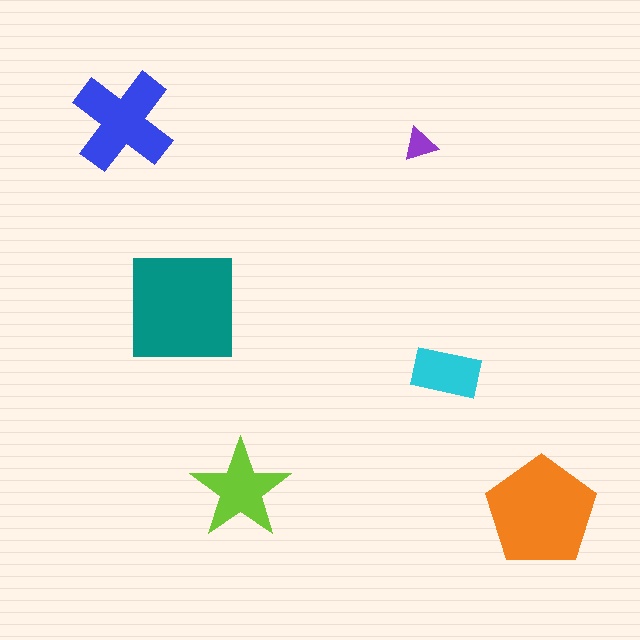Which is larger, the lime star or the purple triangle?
The lime star.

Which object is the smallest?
The purple triangle.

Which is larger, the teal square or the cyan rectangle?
The teal square.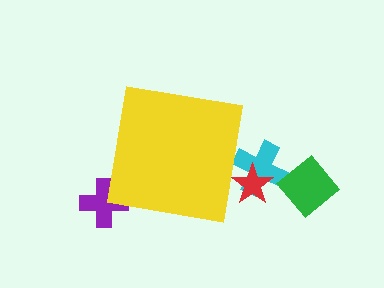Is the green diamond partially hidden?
No, the green diamond is fully visible.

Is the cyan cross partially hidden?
Yes, the cyan cross is partially hidden behind the yellow square.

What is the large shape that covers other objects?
A yellow square.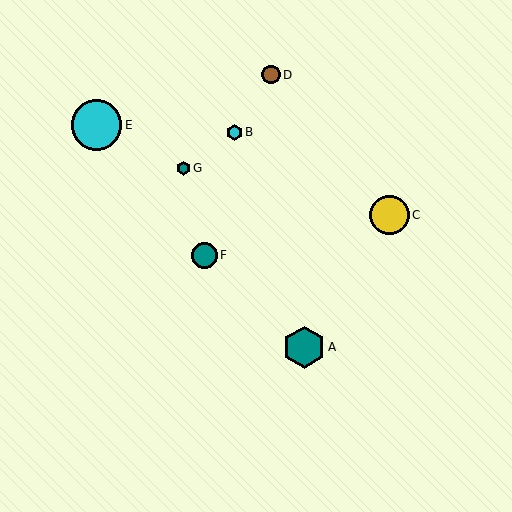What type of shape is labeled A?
Shape A is a teal hexagon.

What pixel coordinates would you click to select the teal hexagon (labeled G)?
Click at (183, 168) to select the teal hexagon G.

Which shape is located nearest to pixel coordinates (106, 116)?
The cyan circle (labeled E) at (97, 125) is nearest to that location.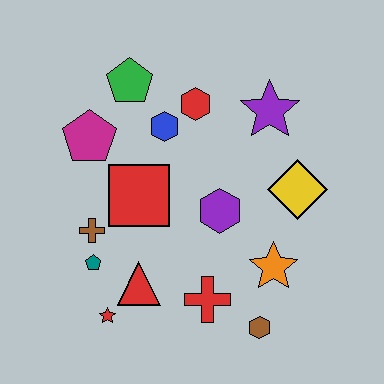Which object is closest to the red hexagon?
The blue hexagon is closest to the red hexagon.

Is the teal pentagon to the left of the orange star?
Yes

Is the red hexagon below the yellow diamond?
No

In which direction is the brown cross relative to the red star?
The brown cross is above the red star.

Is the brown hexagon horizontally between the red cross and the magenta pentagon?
No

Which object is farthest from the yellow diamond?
The red star is farthest from the yellow diamond.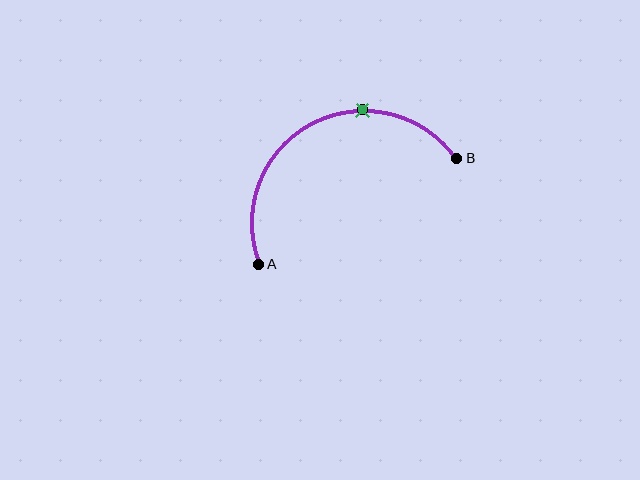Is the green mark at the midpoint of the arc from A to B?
No. The green mark lies on the arc but is closer to endpoint B. The arc midpoint would be at the point on the curve equidistant along the arc from both A and B.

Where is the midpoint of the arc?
The arc midpoint is the point on the curve farthest from the straight line joining A and B. It sits above that line.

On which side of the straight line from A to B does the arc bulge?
The arc bulges above the straight line connecting A and B.